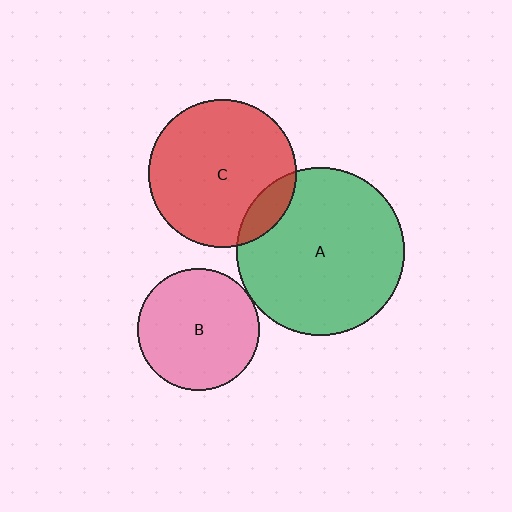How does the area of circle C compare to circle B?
Approximately 1.5 times.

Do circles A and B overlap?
Yes.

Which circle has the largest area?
Circle A (green).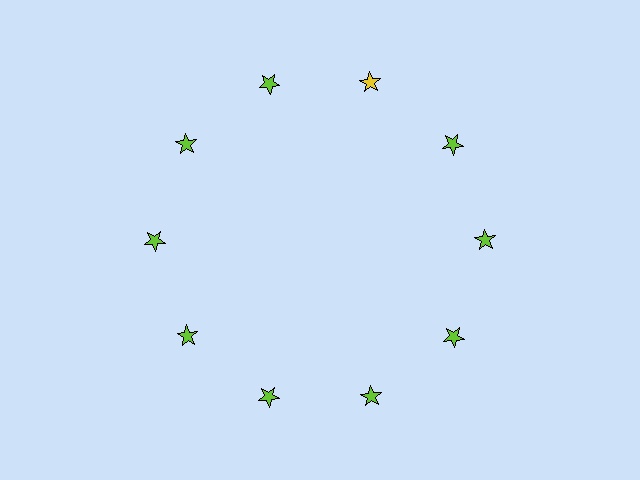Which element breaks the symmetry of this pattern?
The yellow star at roughly the 1 o'clock position breaks the symmetry. All other shapes are lime stars.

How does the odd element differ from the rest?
It has a different color: yellow instead of lime.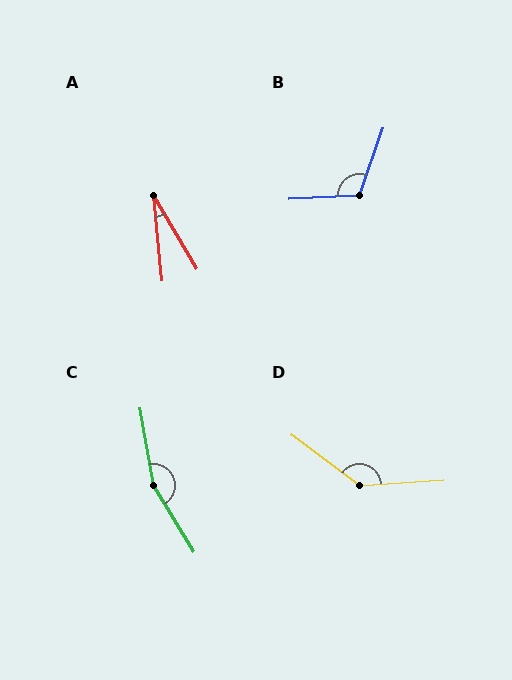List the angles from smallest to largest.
A (25°), B (112°), D (139°), C (159°).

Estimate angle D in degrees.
Approximately 139 degrees.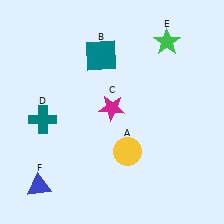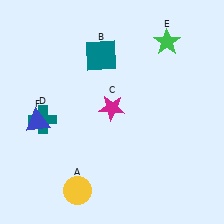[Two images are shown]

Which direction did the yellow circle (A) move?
The yellow circle (A) moved left.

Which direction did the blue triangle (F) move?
The blue triangle (F) moved up.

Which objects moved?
The objects that moved are: the yellow circle (A), the blue triangle (F).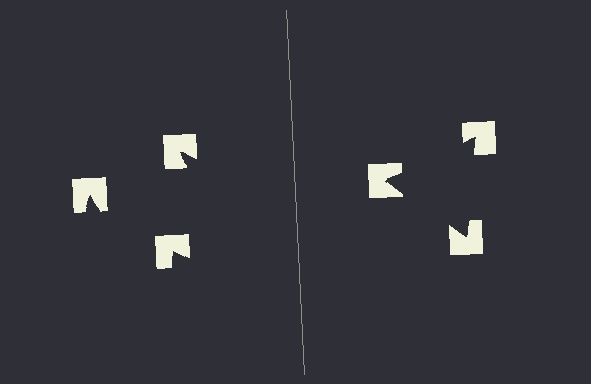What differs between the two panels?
The notched squares are positioned identically on both sides; only the wedge orientations differ. On the right they align to a triangle; on the left they are misaligned.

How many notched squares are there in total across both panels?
6 — 3 on each side.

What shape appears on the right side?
An illusory triangle.